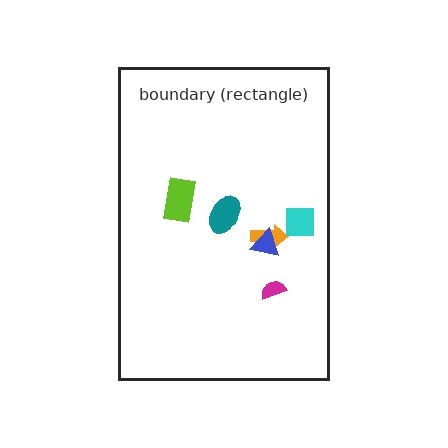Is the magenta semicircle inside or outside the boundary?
Inside.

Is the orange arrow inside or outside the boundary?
Inside.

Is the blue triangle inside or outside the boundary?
Inside.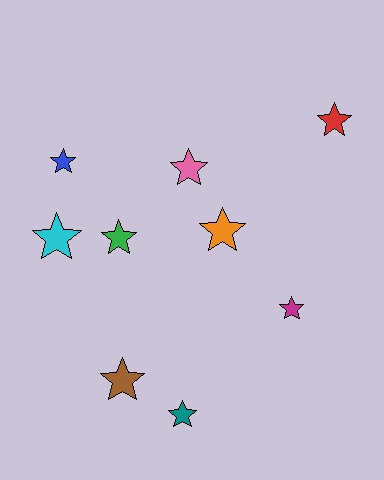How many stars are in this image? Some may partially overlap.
There are 9 stars.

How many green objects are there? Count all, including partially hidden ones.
There is 1 green object.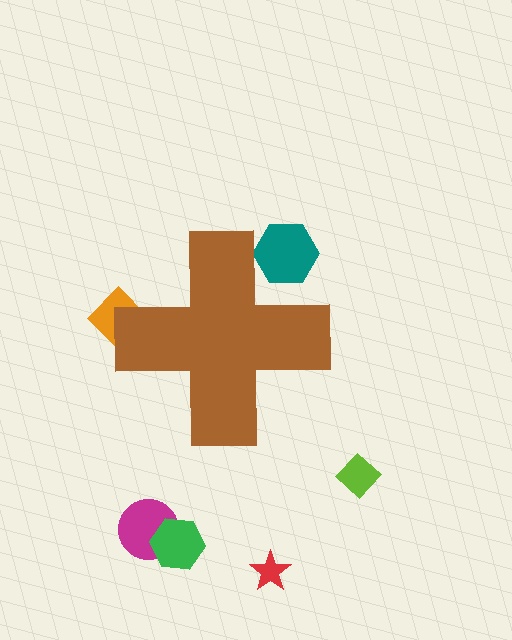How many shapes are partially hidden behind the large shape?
2 shapes are partially hidden.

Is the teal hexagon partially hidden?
Yes, the teal hexagon is partially hidden behind the brown cross.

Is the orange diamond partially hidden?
Yes, the orange diamond is partially hidden behind the brown cross.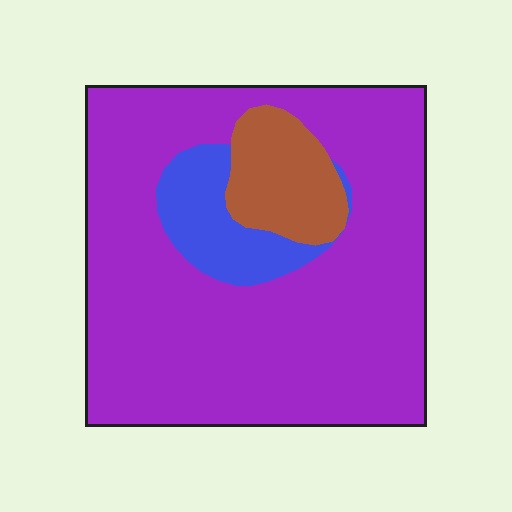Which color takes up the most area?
Purple, at roughly 80%.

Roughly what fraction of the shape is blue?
Blue covers roughly 10% of the shape.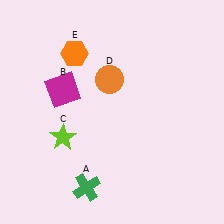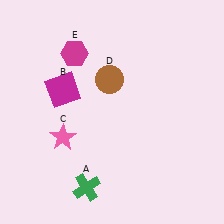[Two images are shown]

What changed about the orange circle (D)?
In Image 1, D is orange. In Image 2, it changed to brown.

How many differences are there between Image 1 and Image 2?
There are 3 differences between the two images.